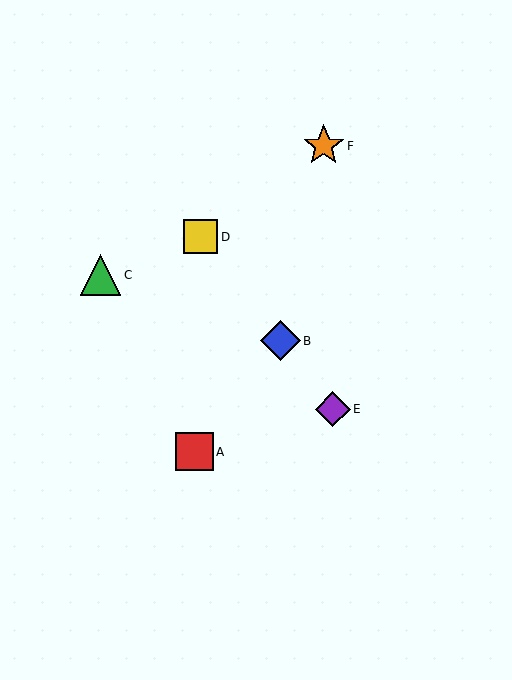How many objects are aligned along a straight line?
3 objects (B, D, E) are aligned along a straight line.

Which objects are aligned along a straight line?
Objects B, D, E are aligned along a straight line.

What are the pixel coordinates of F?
Object F is at (324, 146).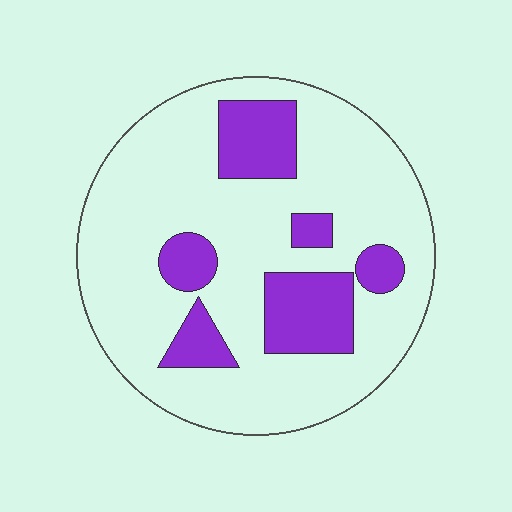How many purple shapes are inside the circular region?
6.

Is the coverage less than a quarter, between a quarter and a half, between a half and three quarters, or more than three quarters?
Less than a quarter.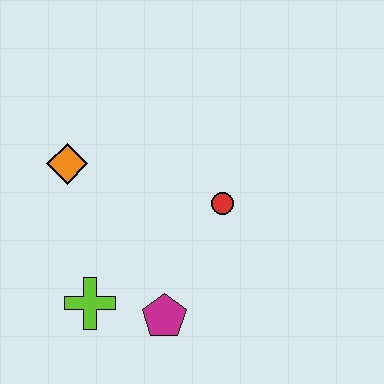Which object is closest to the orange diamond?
The lime cross is closest to the orange diamond.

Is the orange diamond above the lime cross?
Yes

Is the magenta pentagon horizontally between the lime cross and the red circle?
Yes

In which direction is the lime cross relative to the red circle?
The lime cross is to the left of the red circle.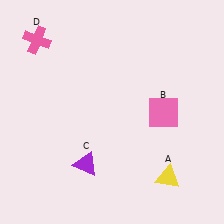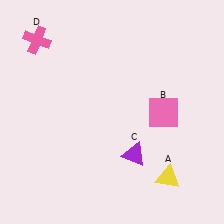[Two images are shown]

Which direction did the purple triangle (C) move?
The purple triangle (C) moved right.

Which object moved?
The purple triangle (C) moved right.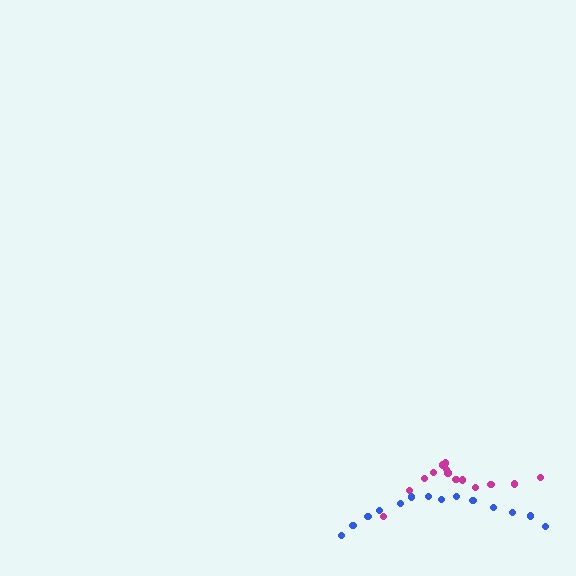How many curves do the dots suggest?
There are 2 distinct paths.